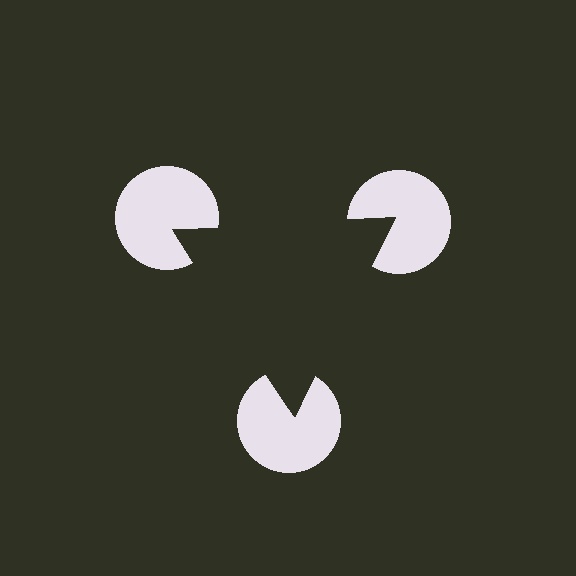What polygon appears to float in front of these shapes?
An illusory triangle — its edges are inferred from the aligned wedge cuts in the pac-man discs, not physically drawn.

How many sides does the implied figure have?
3 sides.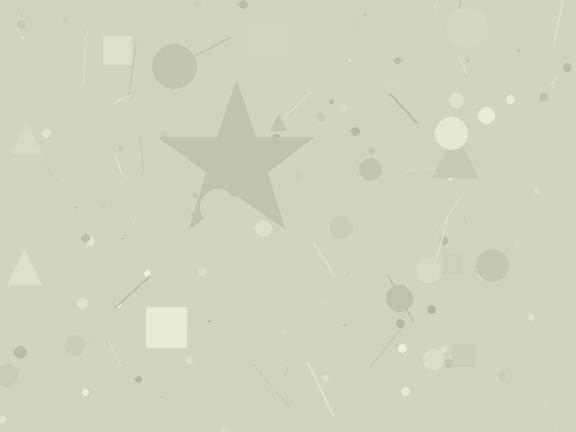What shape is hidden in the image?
A star is hidden in the image.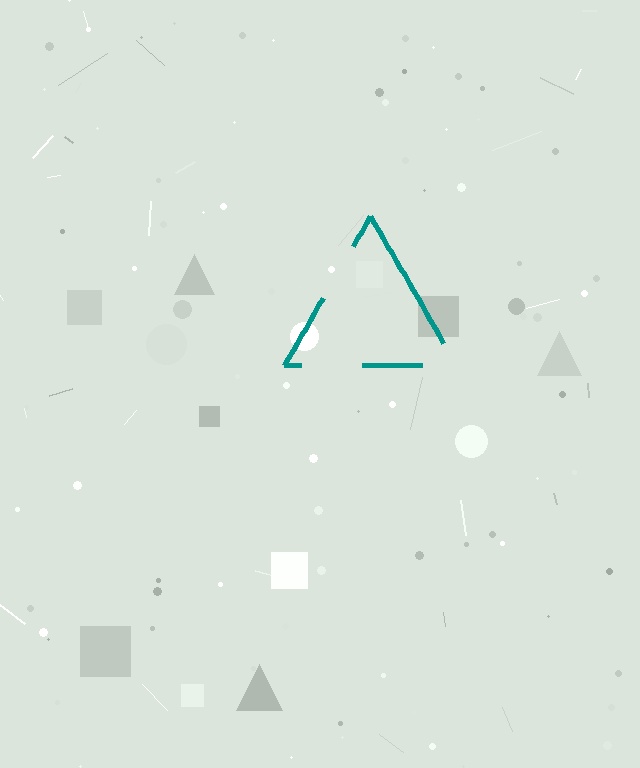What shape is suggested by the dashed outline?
The dashed outline suggests a triangle.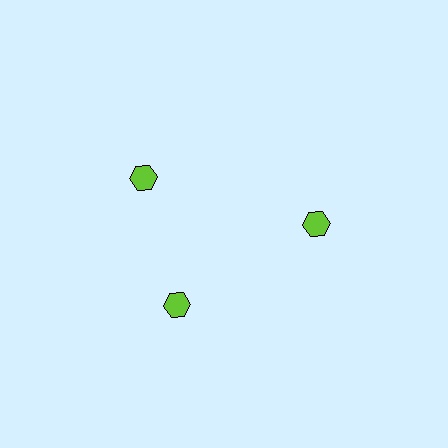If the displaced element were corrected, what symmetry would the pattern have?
It would have 3-fold rotational symmetry — the pattern would map onto itself every 120 degrees.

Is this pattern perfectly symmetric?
No. The 3 lime hexagons are arranged in a ring, but one element near the 11 o'clock position is rotated out of alignment along the ring, breaking the 3-fold rotational symmetry.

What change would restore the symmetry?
The symmetry would be restored by rotating it back into even spacing with its neighbors so that all 3 hexagons sit at equal angles and equal distance from the center.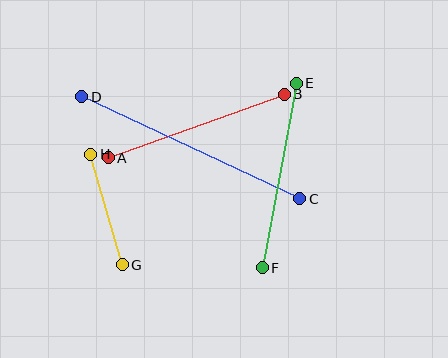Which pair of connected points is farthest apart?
Points C and D are farthest apart.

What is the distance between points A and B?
The distance is approximately 187 pixels.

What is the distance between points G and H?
The distance is approximately 115 pixels.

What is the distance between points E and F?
The distance is approximately 187 pixels.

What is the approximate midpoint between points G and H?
The midpoint is at approximately (106, 209) pixels.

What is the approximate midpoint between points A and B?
The midpoint is at approximately (196, 126) pixels.